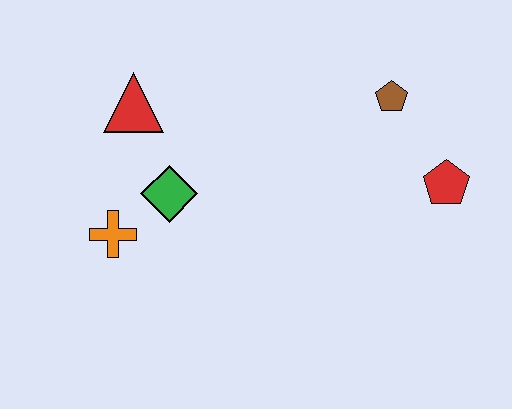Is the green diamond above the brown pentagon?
No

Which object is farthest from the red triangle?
The red pentagon is farthest from the red triangle.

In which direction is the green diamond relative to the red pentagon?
The green diamond is to the left of the red pentagon.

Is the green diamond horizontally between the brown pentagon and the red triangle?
Yes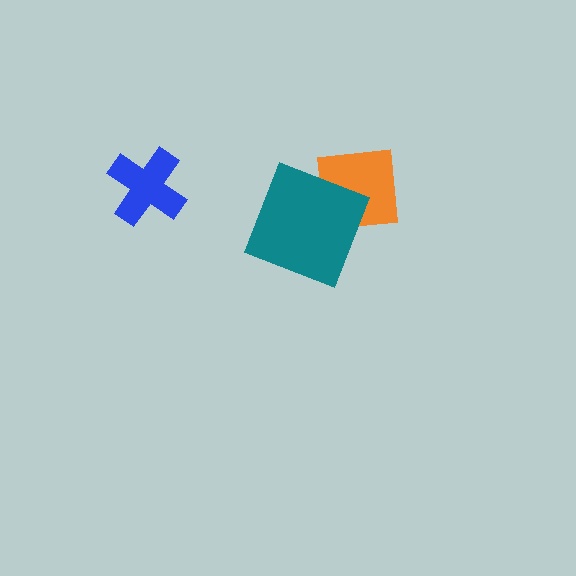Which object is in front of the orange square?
The teal square is in front of the orange square.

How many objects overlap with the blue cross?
0 objects overlap with the blue cross.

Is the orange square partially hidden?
Yes, it is partially covered by another shape.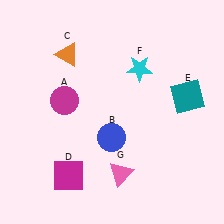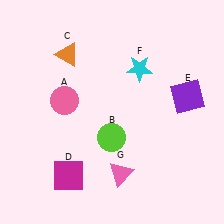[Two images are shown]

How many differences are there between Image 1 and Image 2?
There are 3 differences between the two images.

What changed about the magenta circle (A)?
In Image 1, A is magenta. In Image 2, it changed to pink.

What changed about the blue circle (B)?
In Image 1, B is blue. In Image 2, it changed to lime.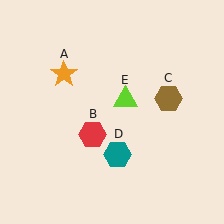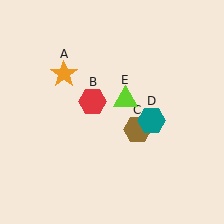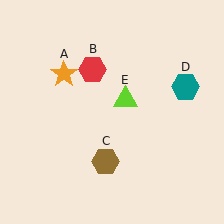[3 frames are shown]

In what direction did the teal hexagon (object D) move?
The teal hexagon (object D) moved up and to the right.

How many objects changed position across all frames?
3 objects changed position: red hexagon (object B), brown hexagon (object C), teal hexagon (object D).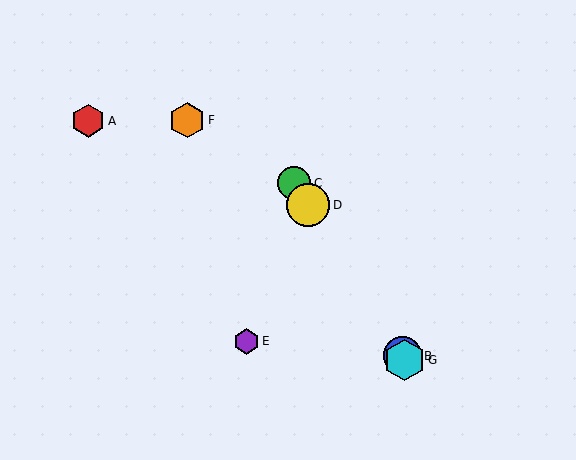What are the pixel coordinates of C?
Object C is at (294, 183).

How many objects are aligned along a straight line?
4 objects (B, C, D, G) are aligned along a straight line.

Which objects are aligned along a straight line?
Objects B, C, D, G are aligned along a straight line.